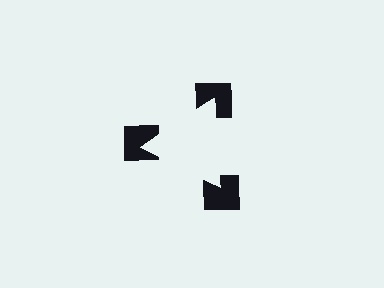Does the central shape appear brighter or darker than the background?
It typically appears slightly brighter than the background, even though no actual brightness change is drawn.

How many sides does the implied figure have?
3 sides.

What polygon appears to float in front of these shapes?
An illusory triangle — its edges are inferred from the aligned wedge cuts in the notched squares, not physically drawn.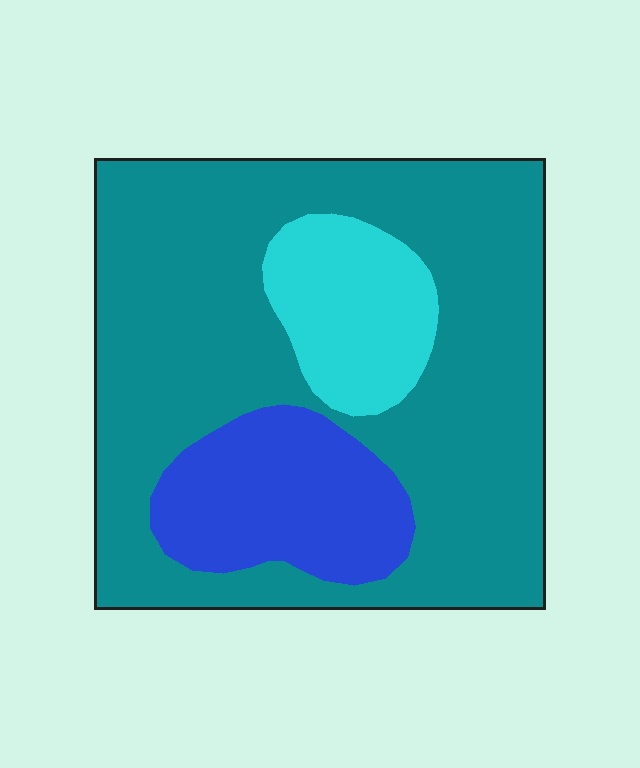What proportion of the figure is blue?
Blue takes up about one sixth (1/6) of the figure.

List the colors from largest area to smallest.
From largest to smallest: teal, blue, cyan.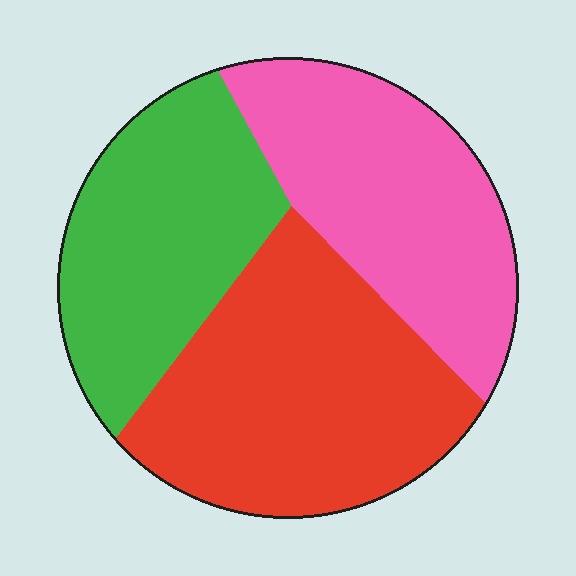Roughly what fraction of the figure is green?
Green takes up about one third (1/3) of the figure.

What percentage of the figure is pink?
Pink covers around 30% of the figure.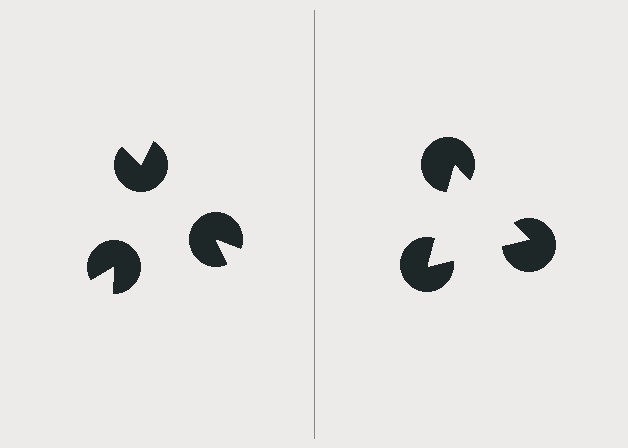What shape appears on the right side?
An illusory triangle.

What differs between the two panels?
The pac-man discs are positioned identically on both sides; only the wedge orientations differ. On the right they align to a triangle; on the left they are misaligned.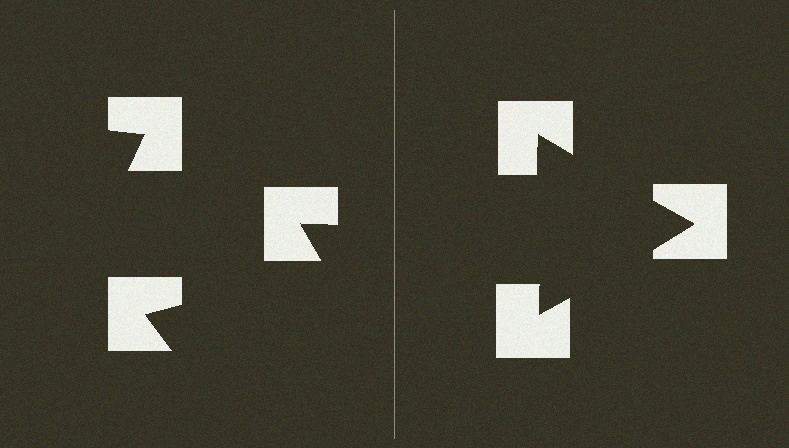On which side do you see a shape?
An illusory triangle appears on the right side. On the left side the wedge cuts are rotated, so no coherent shape forms.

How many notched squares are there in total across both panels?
6 — 3 on each side.